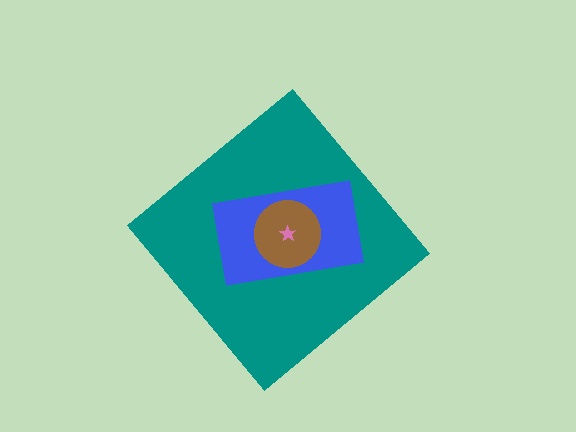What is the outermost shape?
The teal diamond.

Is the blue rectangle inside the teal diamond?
Yes.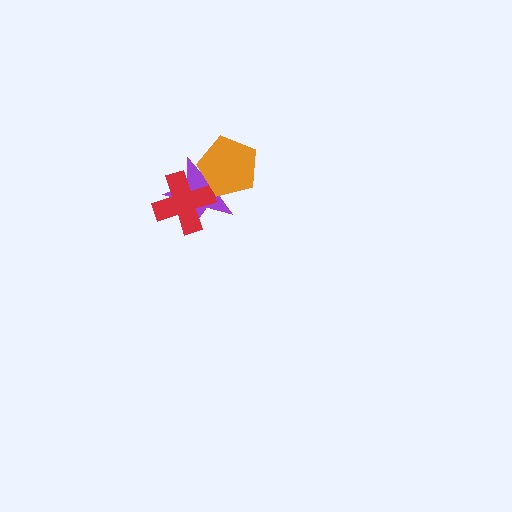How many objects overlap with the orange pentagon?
2 objects overlap with the orange pentagon.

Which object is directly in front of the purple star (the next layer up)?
The red cross is directly in front of the purple star.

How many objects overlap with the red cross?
2 objects overlap with the red cross.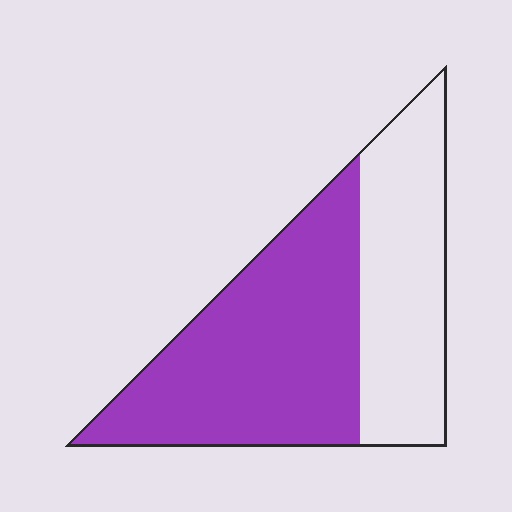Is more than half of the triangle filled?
Yes.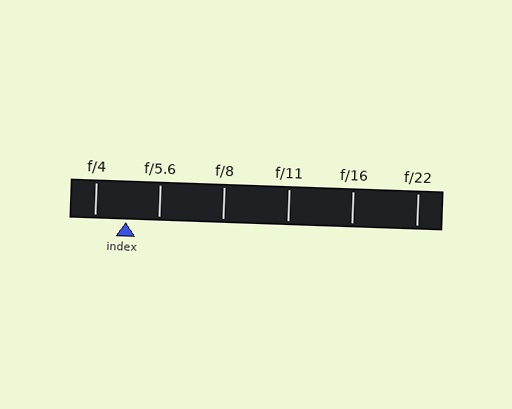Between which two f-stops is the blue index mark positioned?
The index mark is between f/4 and f/5.6.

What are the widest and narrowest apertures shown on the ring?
The widest aperture shown is f/4 and the narrowest is f/22.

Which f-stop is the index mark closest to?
The index mark is closest to f/4.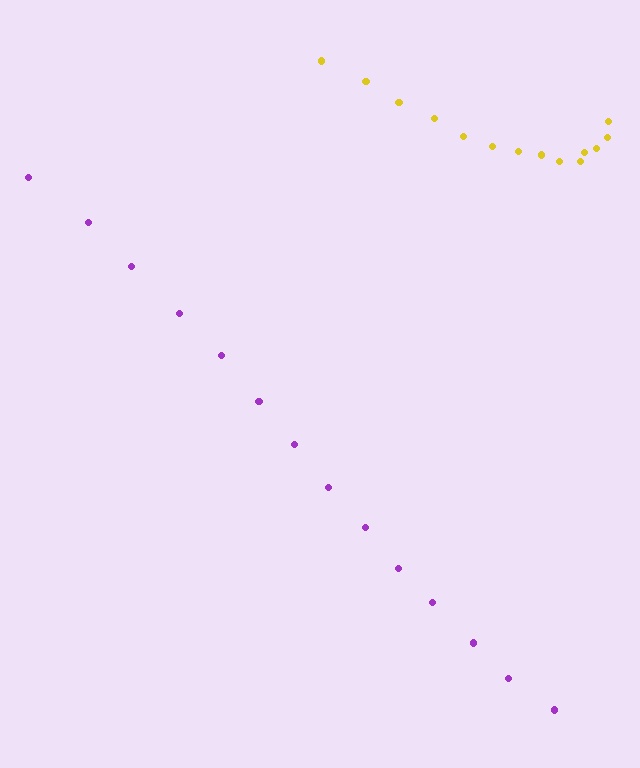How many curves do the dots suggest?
There are 2 distinct paths.